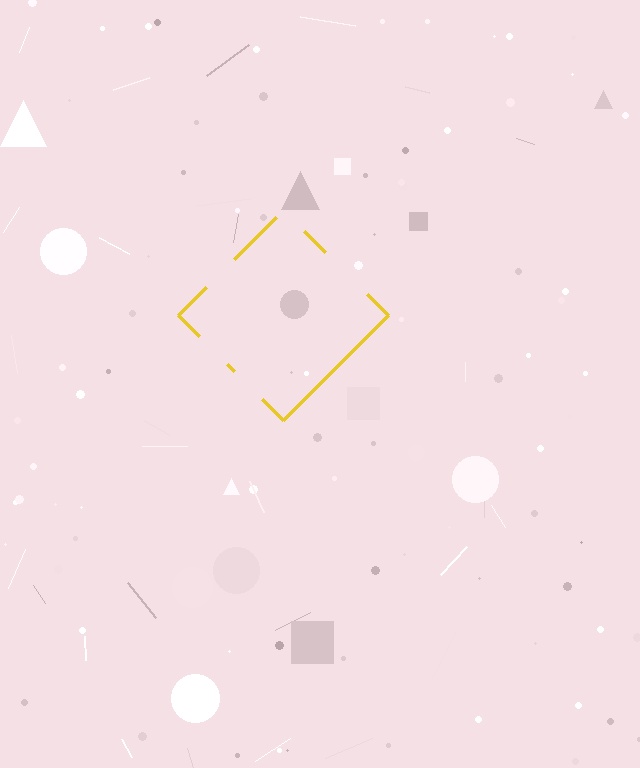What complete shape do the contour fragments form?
The contour fragments form a diamond.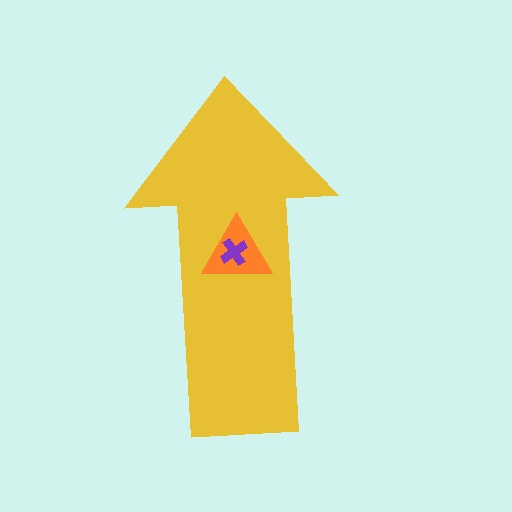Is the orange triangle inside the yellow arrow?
Yes.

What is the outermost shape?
The yellow arrow.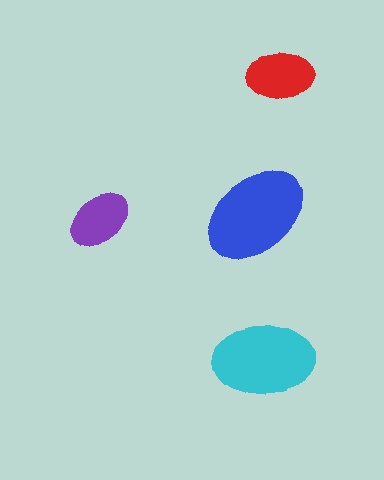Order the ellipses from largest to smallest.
the blue one, the cyan one, the red one, the purple one.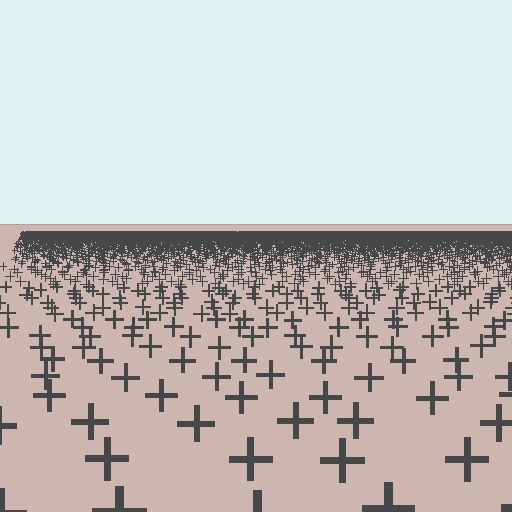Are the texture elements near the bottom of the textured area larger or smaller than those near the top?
Larger. Near the bottom, elements are closer to the viewer and appear at a bigger on-screen size.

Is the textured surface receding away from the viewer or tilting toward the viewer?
The surface is receding away from the viewer. Texture elements get smaller and denser toward the top.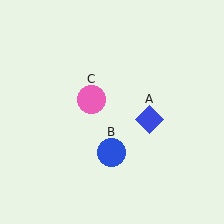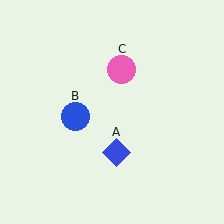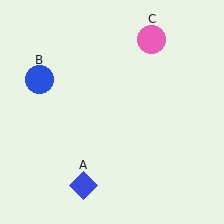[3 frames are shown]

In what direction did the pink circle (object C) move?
The pink circle (object C) moved up and to the right.